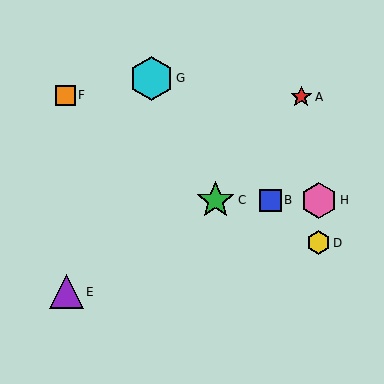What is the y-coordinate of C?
Object C is at y≈200.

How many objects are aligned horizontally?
3 objects (B, C, H) are aligned horizontally.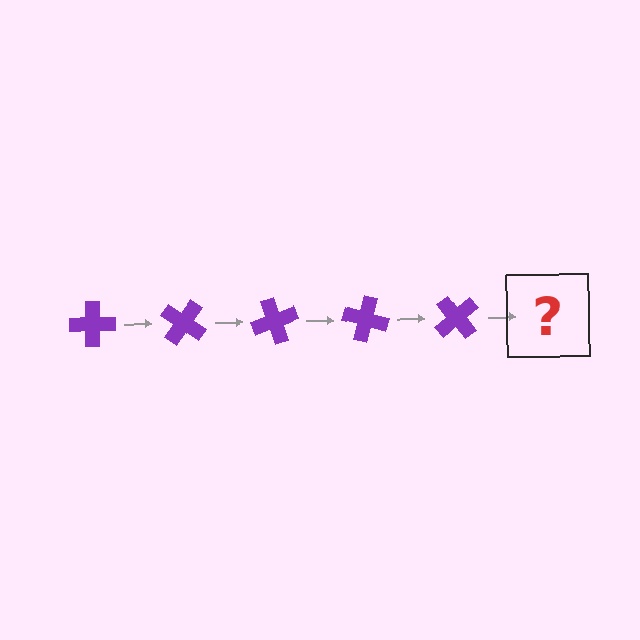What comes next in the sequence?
The next element should be a purple cross rotated 175 degrees.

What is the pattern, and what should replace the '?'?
The pattern is that the cross rotates 35 degrees each step. The '?' should be a purple cross rotated 175 degrees.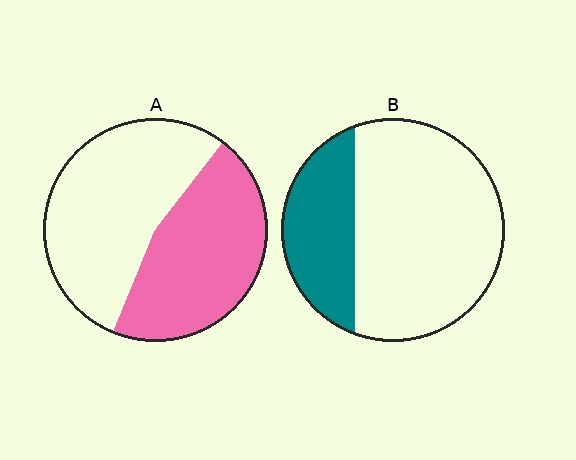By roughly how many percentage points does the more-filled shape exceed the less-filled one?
By roughly 15 percentage points (A over B).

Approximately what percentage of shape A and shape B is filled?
A is approximately 45% and B is approximately 30%.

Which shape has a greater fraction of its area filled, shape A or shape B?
Shape A.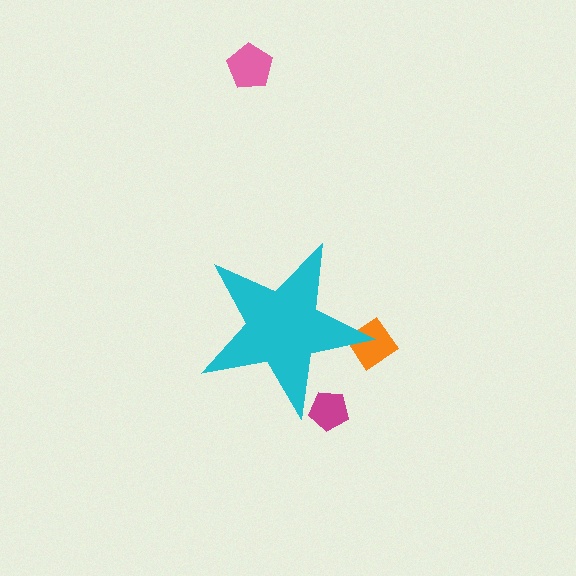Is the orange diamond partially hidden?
Yes, the orange diamond is partially hidden behind the cyan star.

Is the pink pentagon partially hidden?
No, the pink pentagon is fully visible.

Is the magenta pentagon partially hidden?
Yes, the magenta pentagon is partially hidden behind the cyan star.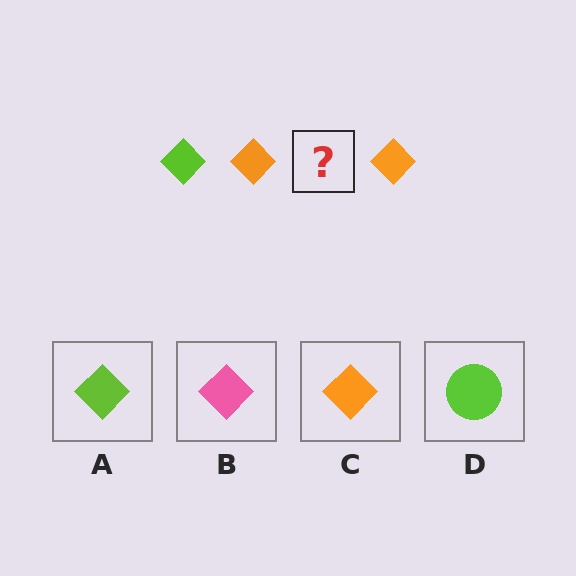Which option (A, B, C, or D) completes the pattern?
A.